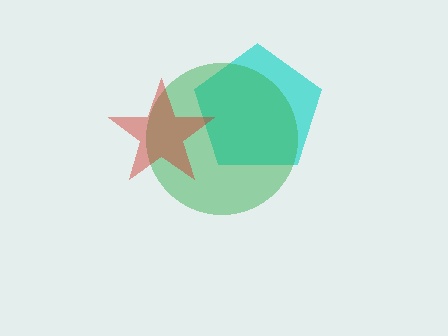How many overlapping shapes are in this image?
There are 3 overlapping shapes in the image.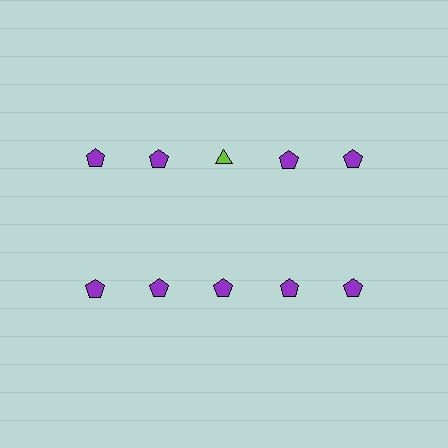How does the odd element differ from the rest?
It differs in both color (lime instead of purple) and shape (triangle instead of pentagon).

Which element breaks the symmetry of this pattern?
The lime triangle in the top row, center column breaks the symmetry. All other shapes are purple pentagons.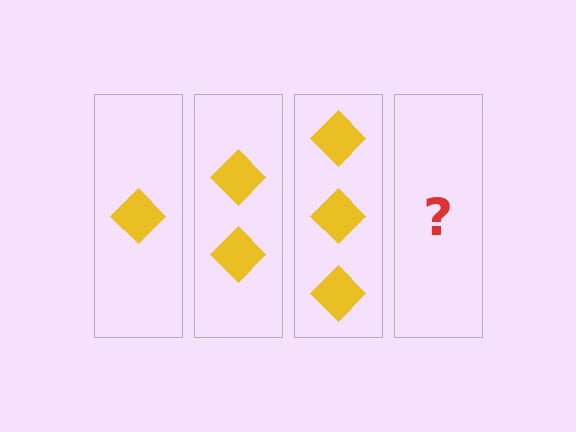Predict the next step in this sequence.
The next step is 4 diamonds.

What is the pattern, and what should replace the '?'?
The pattern is that each step adds one more diamond. The '?' should be 4 diamonds.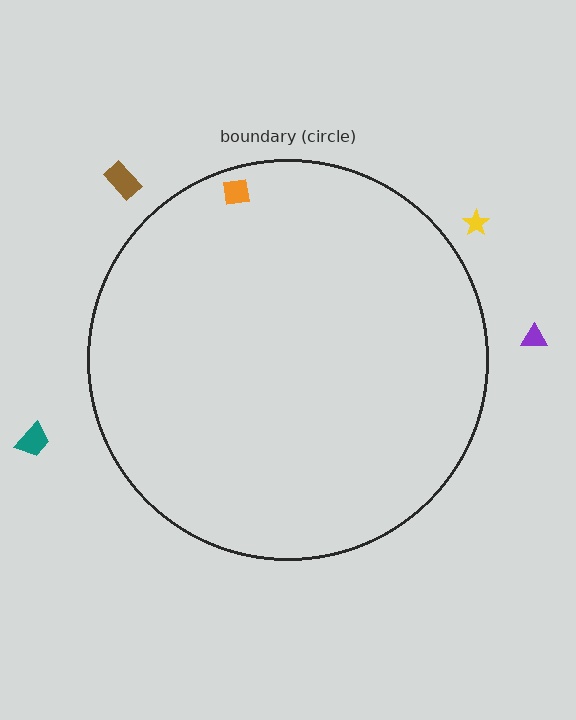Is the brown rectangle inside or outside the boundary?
Outside.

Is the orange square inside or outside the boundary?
Inside.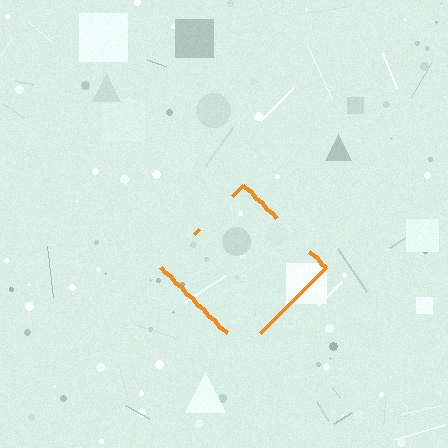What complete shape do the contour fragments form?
The contour fragments form a diamond.